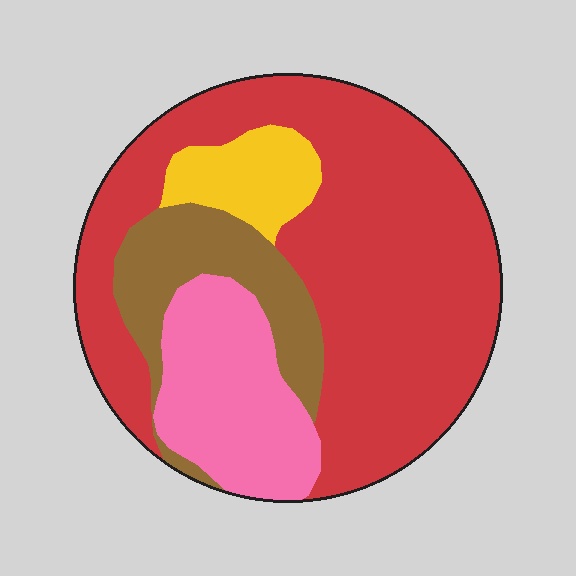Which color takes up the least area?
Yellow, at roughly 10%.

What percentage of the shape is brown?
Brown takes up less than a quarter of the shape.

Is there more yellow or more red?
Red.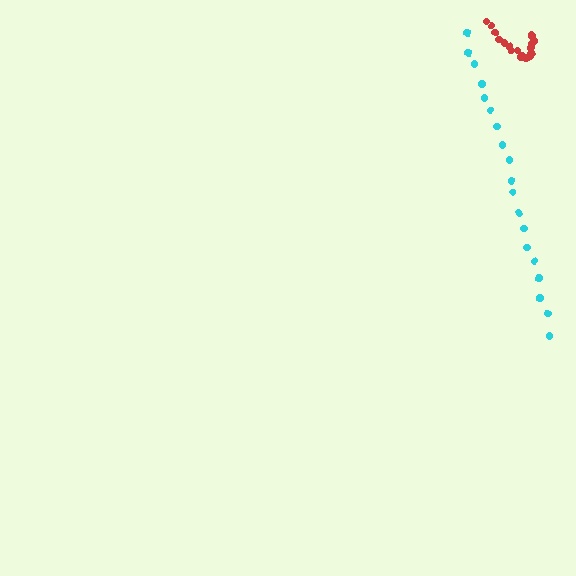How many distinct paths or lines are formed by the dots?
There are 2 distinct paths.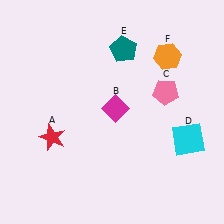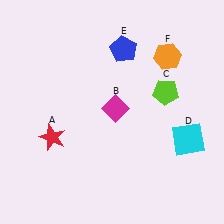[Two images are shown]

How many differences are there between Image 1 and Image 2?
There are 2 differences between the two images.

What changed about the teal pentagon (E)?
In Image 1, E is teal. In Image 2, it changed to blue.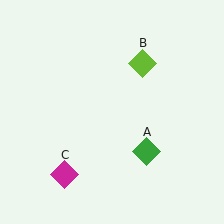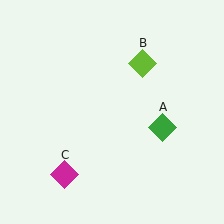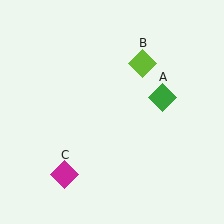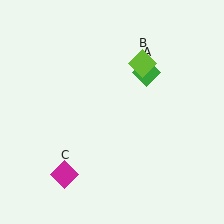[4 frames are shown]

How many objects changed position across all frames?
1 object changed position: green diamond (object A).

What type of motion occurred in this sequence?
The green diamond (object A) rotated counterclockwise around the center of the scene.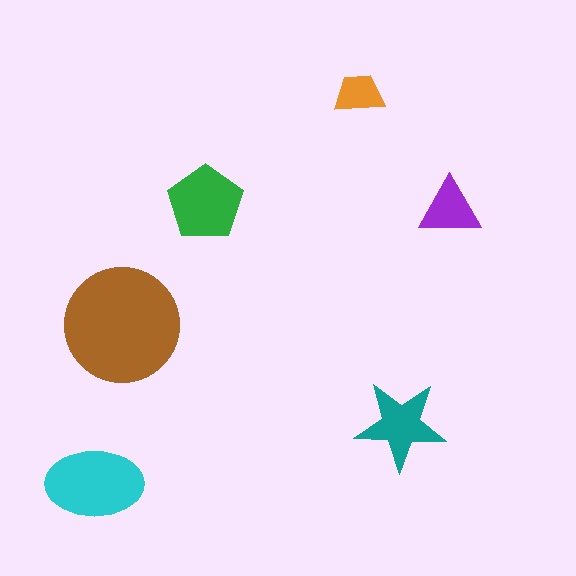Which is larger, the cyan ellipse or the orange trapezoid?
The cyan ellipse.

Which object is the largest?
The brown circle.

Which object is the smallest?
The orange trapezoid.